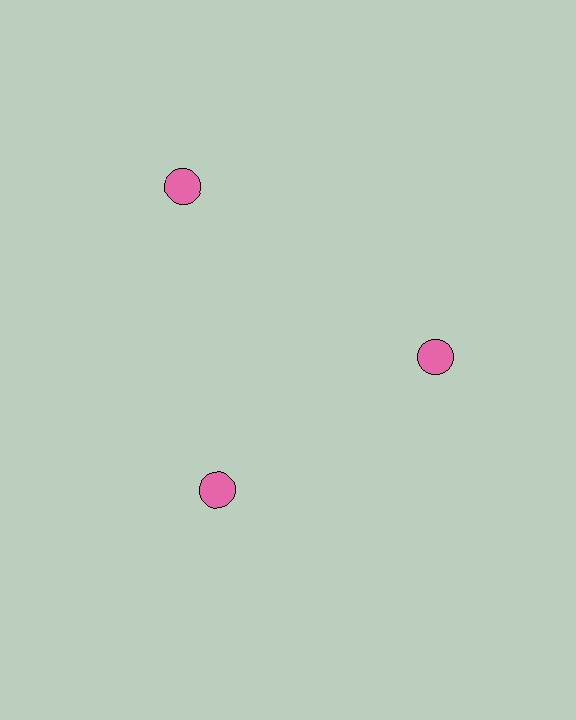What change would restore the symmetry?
The symmetry would be restored by moving it inward, back onto the ring so that all 3 circles sit at equal angles and equal distance from the center.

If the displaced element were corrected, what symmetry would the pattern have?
It would have 3-fold rotational symmetry — the pattern would map onto itself every 120 degrees.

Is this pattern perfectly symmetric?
No. The 3 pink circles are arranged in a ring, but one element near the 11 o'clock position is pushed outward from the center, breaking the 3-fold rotational symmetry.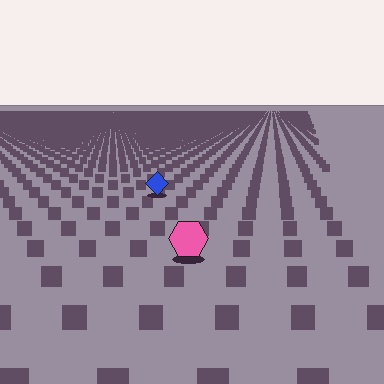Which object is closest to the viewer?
The pink hexagon is closest. The texture marks near it are larger and more spread out.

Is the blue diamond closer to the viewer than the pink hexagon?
No. The pink hexagon is closer — you can tell from the texture gradient: the ground texture is coarser near it.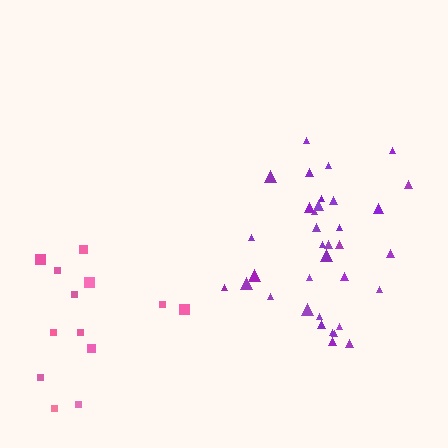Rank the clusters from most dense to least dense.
purple, pink.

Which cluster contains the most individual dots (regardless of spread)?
Purple (35).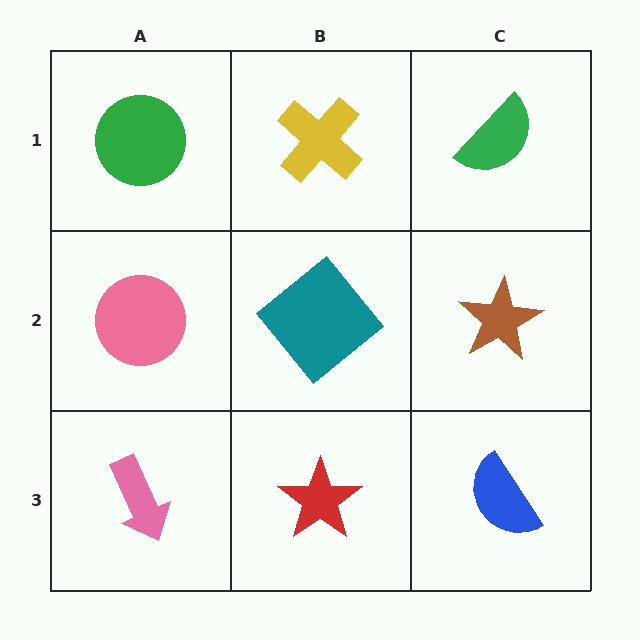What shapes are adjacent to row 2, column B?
A yellow cross (row 1, column B), a red star (row 3, column B), a pink circle (row 2, column A), a brown star (row 2, column C).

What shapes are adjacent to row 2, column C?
A green semicircle (row 1, column C), a blue semicircle (row 3, column C), a teal diamond (row 2, column B).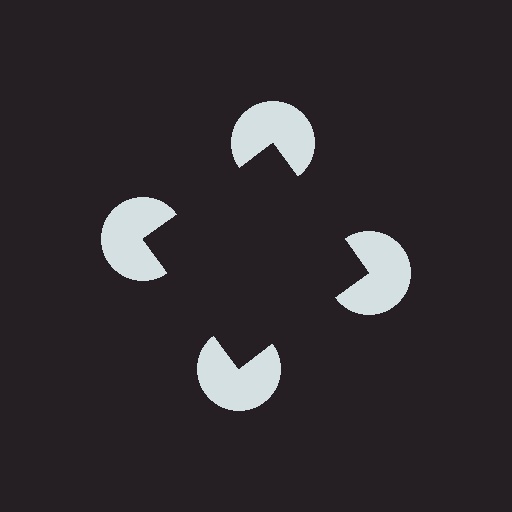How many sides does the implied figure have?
4 sides.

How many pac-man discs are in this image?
There are 4 — one at each vertex of the illusory square.